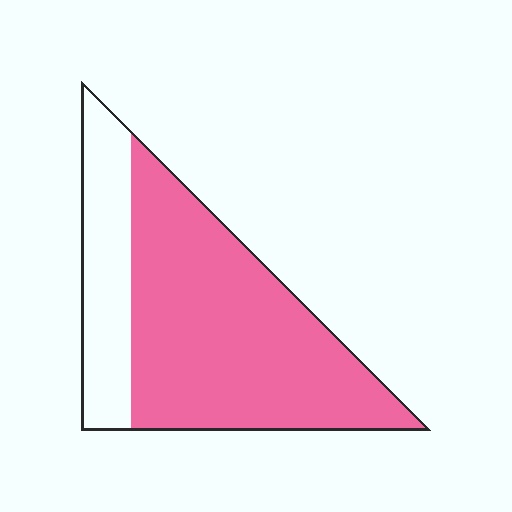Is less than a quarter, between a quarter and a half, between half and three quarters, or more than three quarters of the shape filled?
Between half and three quarters.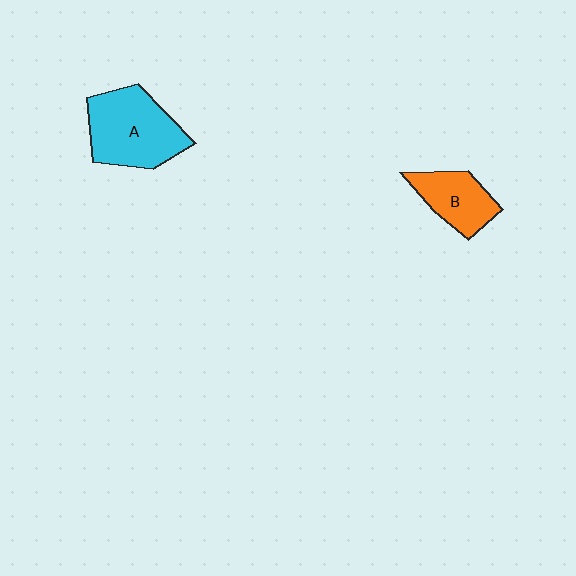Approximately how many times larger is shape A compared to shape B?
Approximately 1.7 times.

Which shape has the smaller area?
Shape B (orange).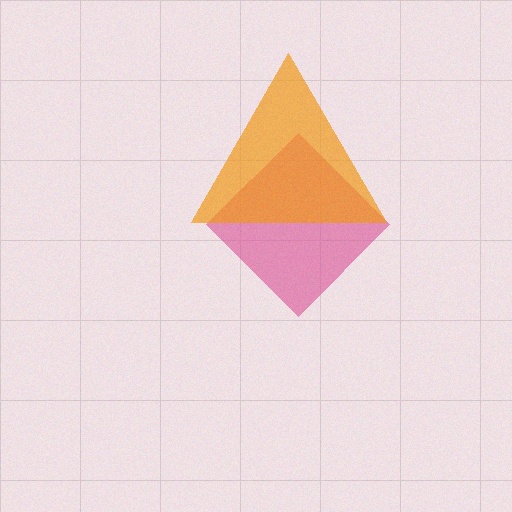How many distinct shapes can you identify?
There are 2 distinct shapes: a pink diamond, an orange triangle.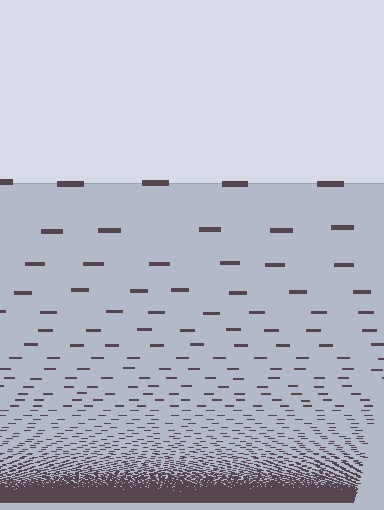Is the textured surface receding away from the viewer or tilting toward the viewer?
The surface appears to tilt toward the viewer. Texture elements get larger and sparser toward the top.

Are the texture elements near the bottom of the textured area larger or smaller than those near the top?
Smaller. The gradient is inverted — elements near the bottom are smaller and denser.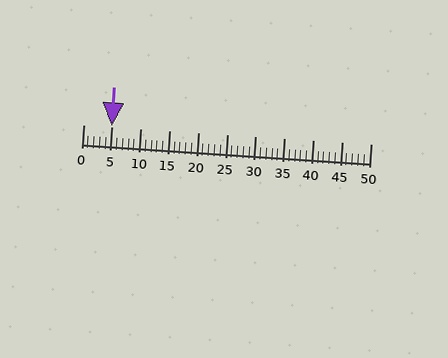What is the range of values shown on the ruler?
The ruler shows values from 0 to 50.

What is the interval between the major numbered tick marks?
The major tick marks are spaced 5 units apart.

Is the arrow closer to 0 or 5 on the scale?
The arrow is closer to 5.